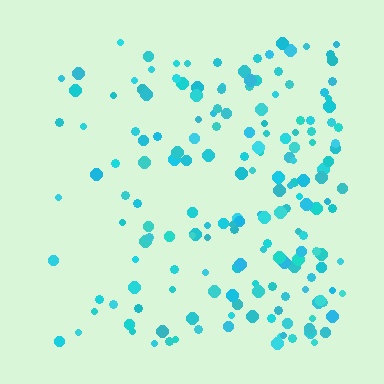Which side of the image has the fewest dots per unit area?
The left.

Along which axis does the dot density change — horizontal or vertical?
Horizontal.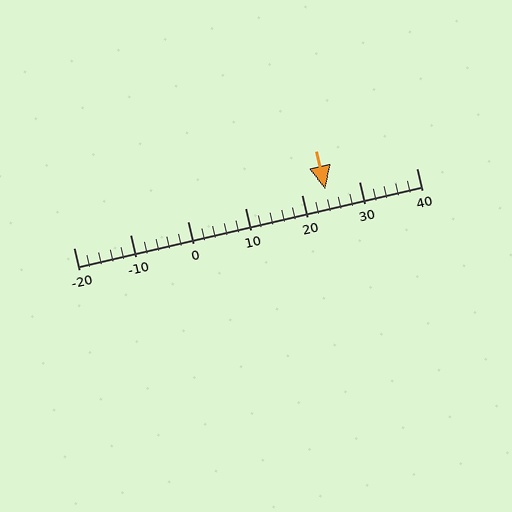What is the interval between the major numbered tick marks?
The major tick marks are spaced 10 units apart.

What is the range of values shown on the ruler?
The ruler shows values from -20 to 40.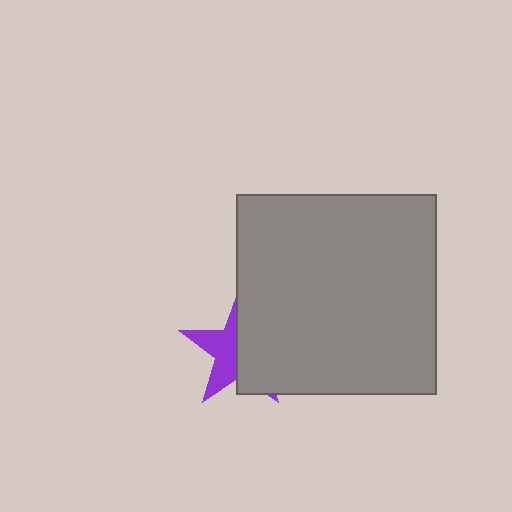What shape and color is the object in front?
The object in front is a gray square.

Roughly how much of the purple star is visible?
A small part of it is visible (roughly 43%).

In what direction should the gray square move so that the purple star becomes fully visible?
The gray square should move right. That is the shortest direction to clear the overlap and leave the purple star fully visible.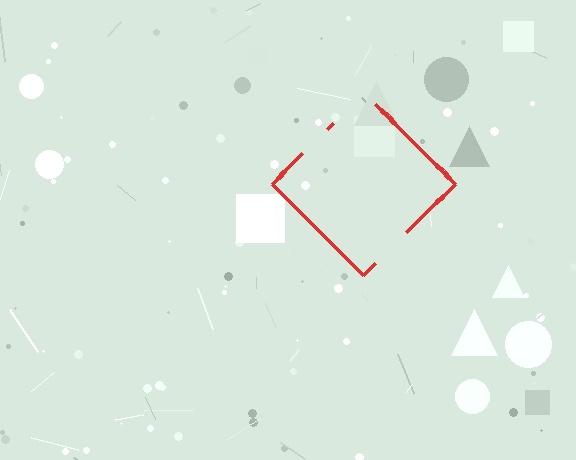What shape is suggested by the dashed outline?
The dashed outline suggests a diamond.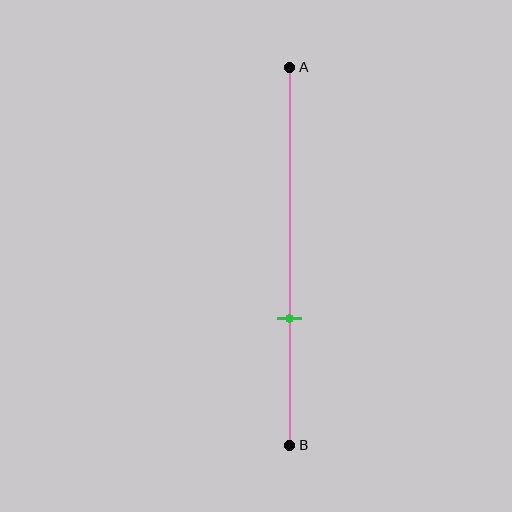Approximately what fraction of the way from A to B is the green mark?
The green mark is approximately 65% of the way from A to B.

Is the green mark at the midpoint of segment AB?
No, the mark is at about 65% from A, not at the 50% midpoint.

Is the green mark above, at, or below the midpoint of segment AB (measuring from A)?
The green mark is below the midpoint of segment AB.